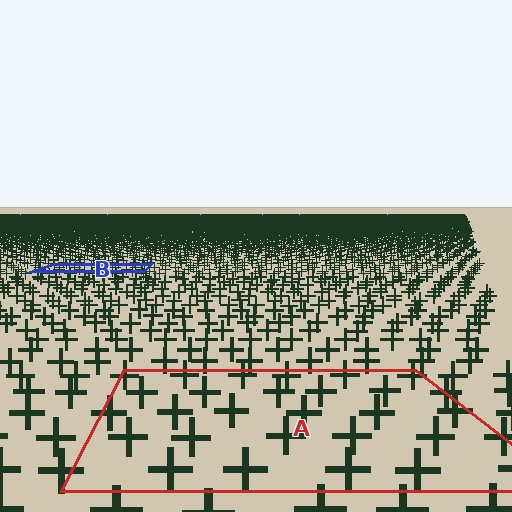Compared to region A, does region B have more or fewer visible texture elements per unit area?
Region B has more texture elements per unit area — they are packed more densely because it is farther away.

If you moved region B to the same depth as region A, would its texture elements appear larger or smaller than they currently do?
They would appear larger. At a closer depth, the same texture elements are projected at a bigger on-screen size.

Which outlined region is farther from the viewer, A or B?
Region B is farther from the viewer — the texture elements inside it appear smaller and more densely packed.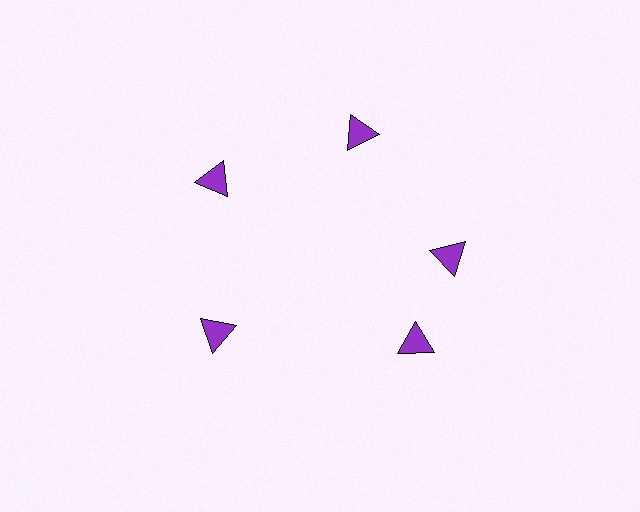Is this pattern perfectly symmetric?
No. The 5 purple triangles are arranged in a ring, but one element near the 5 o'clock position is rotated out of alignment along the ring, breaking the 5-fold rotational symmetry.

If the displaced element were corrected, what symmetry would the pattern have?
It would have 5-fold rotational symmetry — the pattern would map onto itself every 72 degrees.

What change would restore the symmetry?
The symmetry would be restored by rotating it back into even spacing with its neighbors so that all 5 triangles sit at equal angles and equal distance from the center.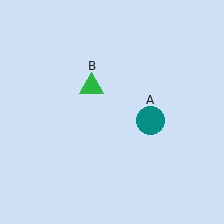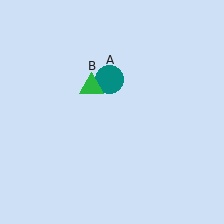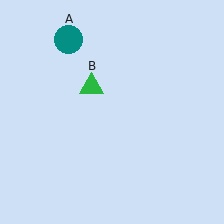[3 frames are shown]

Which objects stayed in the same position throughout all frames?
Green triangle (object B) remained stationary.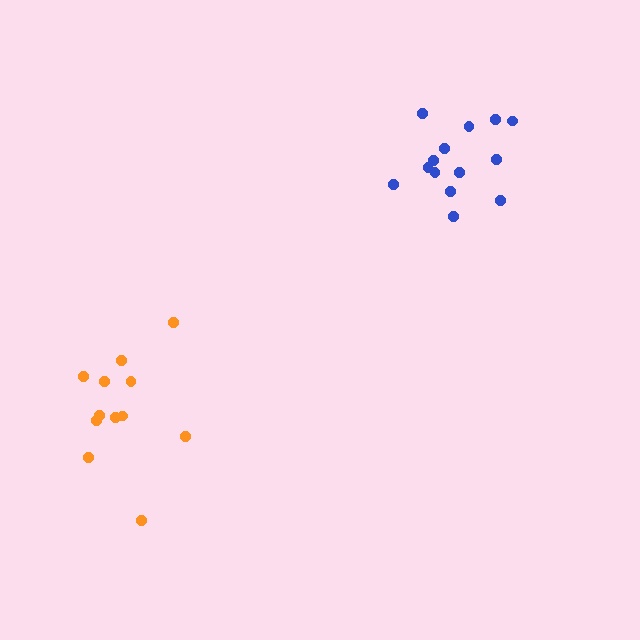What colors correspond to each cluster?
The clusters are colored: blue, orange.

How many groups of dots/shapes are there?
There are 2 groups.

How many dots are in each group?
Group 1: 14 dots, Group 2: 12 dots (26 total).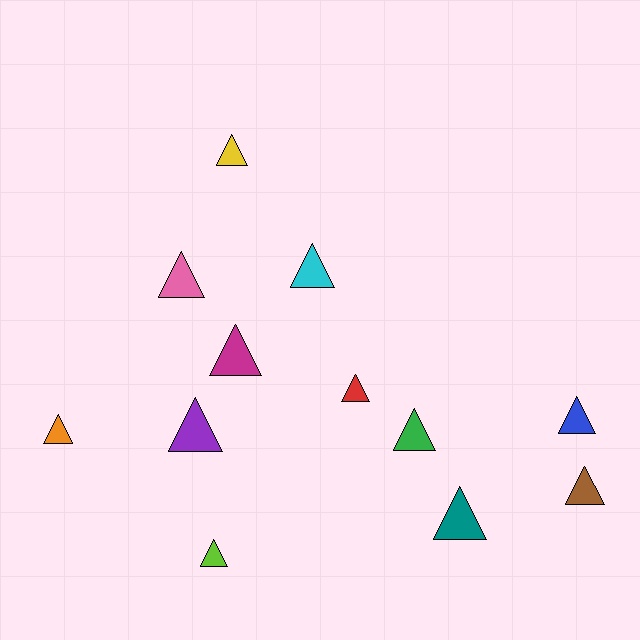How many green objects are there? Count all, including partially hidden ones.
There is 1 green object.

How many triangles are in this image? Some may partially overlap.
There are 12 triangles.